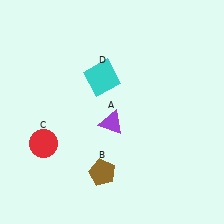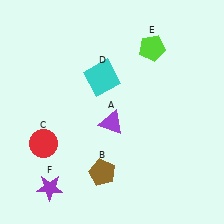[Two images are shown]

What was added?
A lime pentagon (E), a purple star (F) were added in Image 2.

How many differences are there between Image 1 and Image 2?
There are 2 differences between the two images.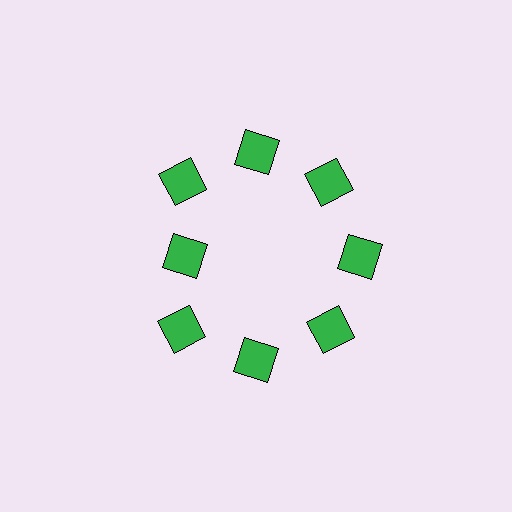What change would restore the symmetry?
The symmetry would be restored by moving it outward, back onto the ring so that all 8 squares sit at equal angles and equal distance from the center.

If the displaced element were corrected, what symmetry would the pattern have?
It would have 8-fold rotational symmetry — the pattern would map onto itself every 45 degrees.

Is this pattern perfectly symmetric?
No. The 8 green squares are arranged in a ring, but one element near the 9 o'clock position is pulled inward toward the center, breaking the 8-fold rotational symmetry.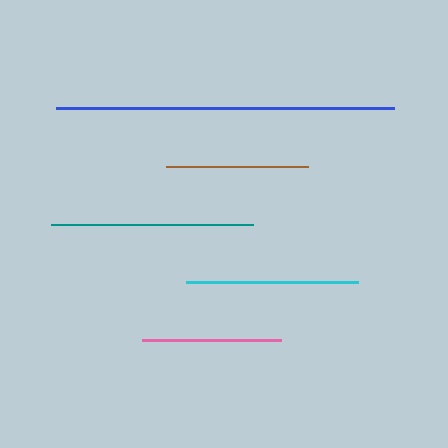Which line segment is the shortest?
The pink line is the shortest at approximately 139 pixels.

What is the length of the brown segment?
The brown segment is approximately 143 pixels long.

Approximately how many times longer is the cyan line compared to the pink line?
The cyan line is approximately 1.2 times the length of the pink line.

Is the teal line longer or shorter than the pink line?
The teal line is longer than the pink line.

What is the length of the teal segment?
The teal segment is approximately 202 pixels long.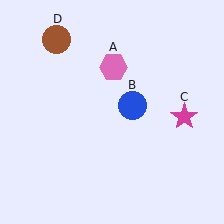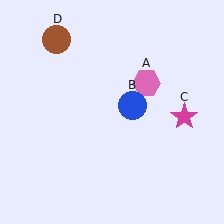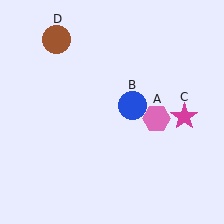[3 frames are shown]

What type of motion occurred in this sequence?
The pink hexagon (object A) rotated clockwise around the center of the scene.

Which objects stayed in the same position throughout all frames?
Blue circle (object B) and magenta star (object C) and brown circle (object D) remained stationary.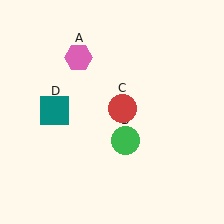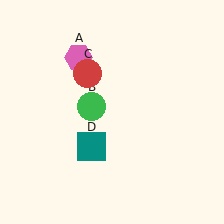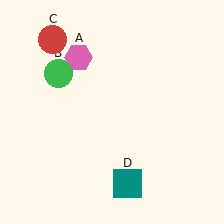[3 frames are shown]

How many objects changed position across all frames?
3 objects changed position: green circle (object B), red circle (object C), teal square (object D).